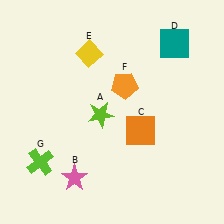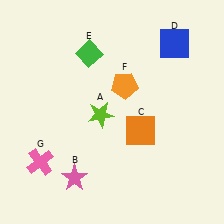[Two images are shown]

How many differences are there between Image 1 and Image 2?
There are 3 differences between the two images.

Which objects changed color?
D changed from teal to blue. E changed from yellow to green. G changed from lime to pink.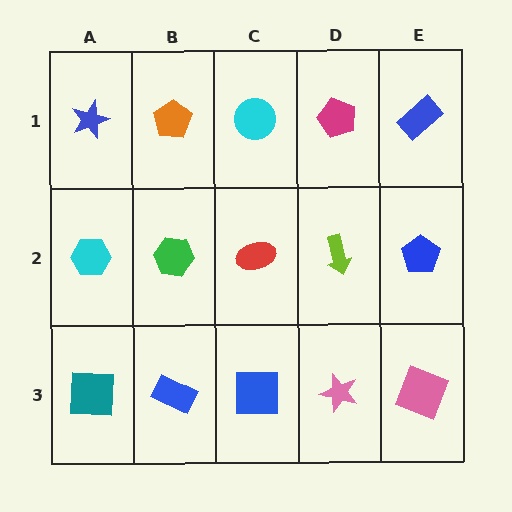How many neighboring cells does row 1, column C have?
3.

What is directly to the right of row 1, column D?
A blue rectangle.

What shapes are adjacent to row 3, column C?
A red ellipse (row 2, column C), a blue rectangle (row 3, column B), a pink star (row 3, column D).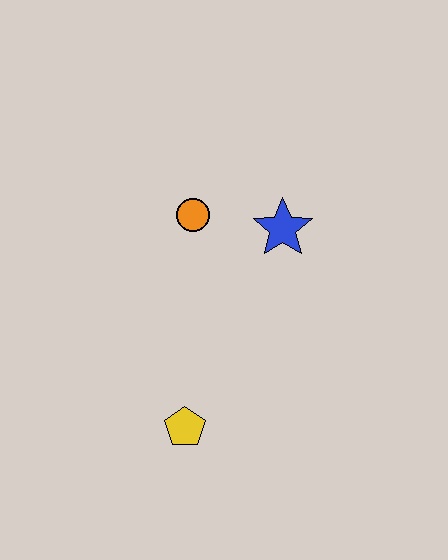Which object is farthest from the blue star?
The yellow pentagon is farthest from the blue star.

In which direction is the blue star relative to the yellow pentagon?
The blue star is above the yellow pentagon.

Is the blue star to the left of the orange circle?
No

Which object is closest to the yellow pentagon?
The orange circle is closest to the yellow pentagon.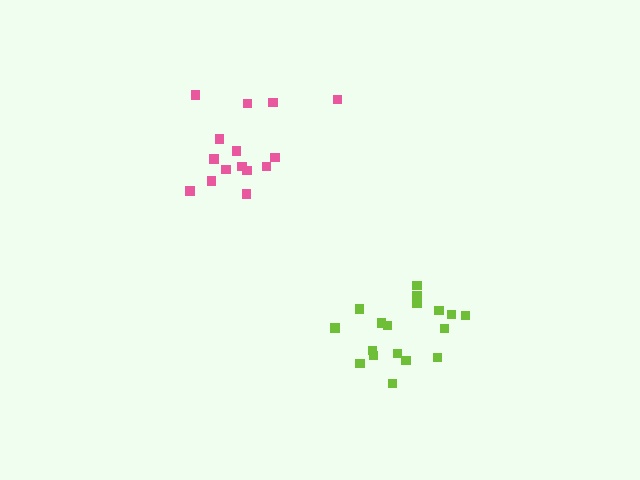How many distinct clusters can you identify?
There are 2 distinct clusters.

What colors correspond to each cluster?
The clusters are colored: pink, lime.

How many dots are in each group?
Group 1: 15 dots, Group 2: 18 dots (33 total).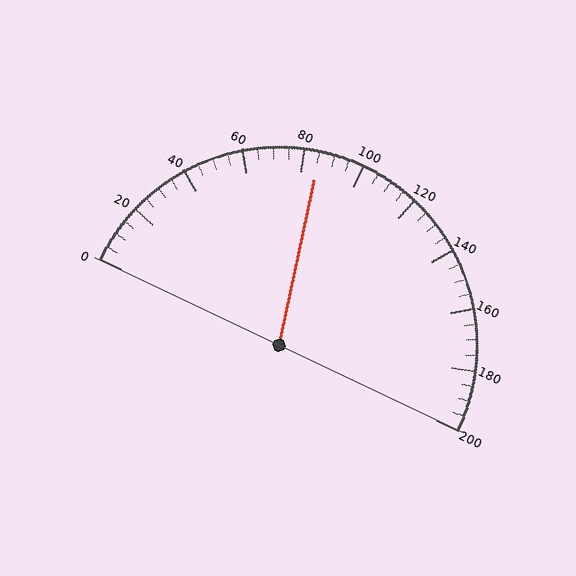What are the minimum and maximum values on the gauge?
The gauge ranges from 0 to 200.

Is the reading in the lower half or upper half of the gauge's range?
The reading is in the lower half of the range (0 to 200).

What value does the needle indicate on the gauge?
The needle indicates approximately 85.